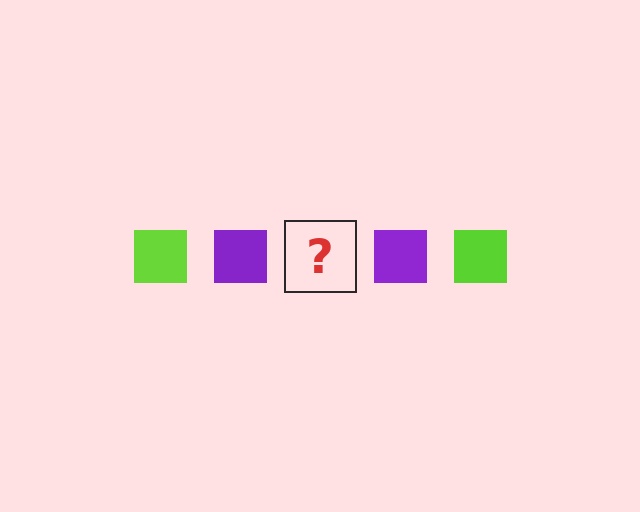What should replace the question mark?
The question mark should be replaced with a lime square.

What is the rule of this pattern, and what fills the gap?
The rule is that the pattern cycles through lime, purple squares. The gap should be filled with a lime square.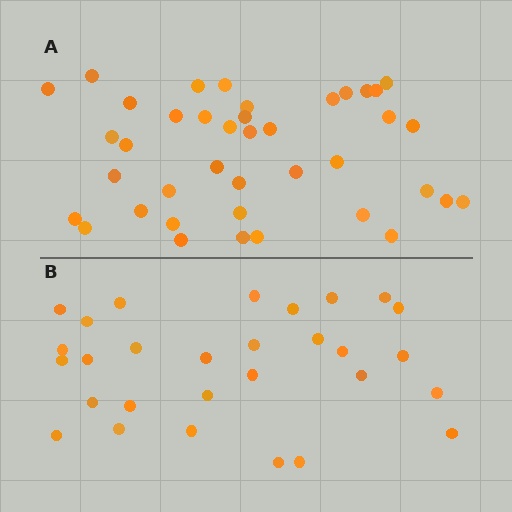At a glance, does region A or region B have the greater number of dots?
Region A (the top region) has more dots.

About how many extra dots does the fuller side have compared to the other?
Region A has roughly 12 or so more dots than region B.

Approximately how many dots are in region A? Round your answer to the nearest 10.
About 40 dots.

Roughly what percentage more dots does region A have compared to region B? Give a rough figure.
About 40% more.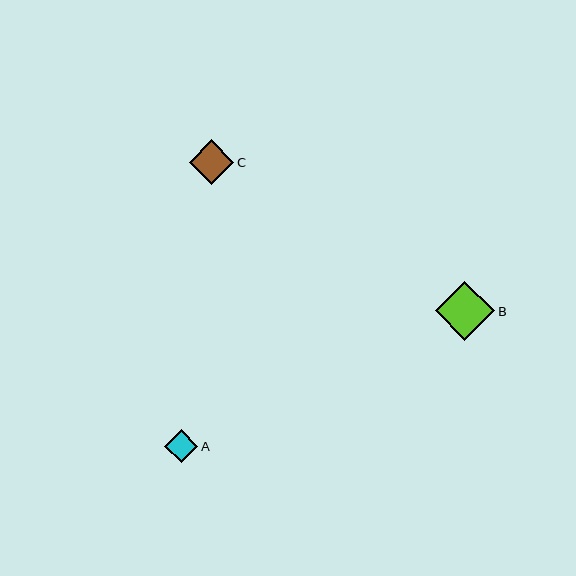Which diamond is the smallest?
Diamond A is the smallest with a size of approximately 33 pixels.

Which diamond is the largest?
Diamond B is the largest with a size of approximately 60 pixels.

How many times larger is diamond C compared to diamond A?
Diamond C is approximately 1.4 times the size of diamond A.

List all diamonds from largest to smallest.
From largest to smallest: B, C, A.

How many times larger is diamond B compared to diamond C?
Diamond B is approximately 1.3 times the size of diamond C.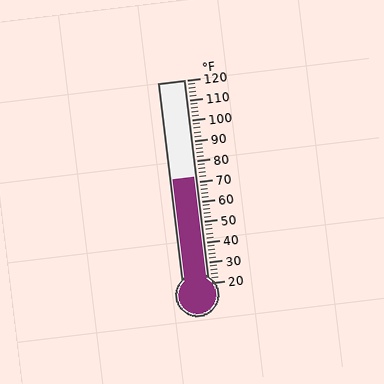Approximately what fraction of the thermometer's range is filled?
The thermometer is filled to approximately 50% of its range.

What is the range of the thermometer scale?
The thermometer scale ranges from 20°F to 120°F.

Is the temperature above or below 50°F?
The temperature is above 50°F.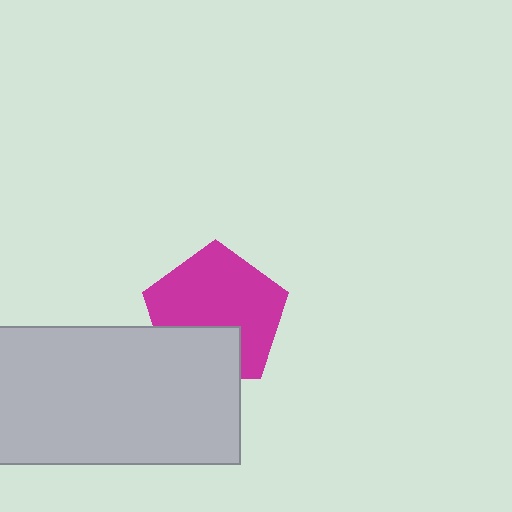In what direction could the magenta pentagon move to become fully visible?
The magenta pentagon could move up. That would shift it out from behind the light gray rectangle entirely.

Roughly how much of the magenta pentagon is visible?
Most of it is visible (roughly 70%).